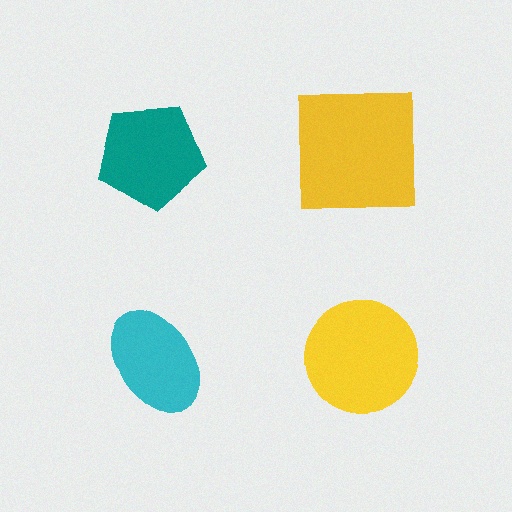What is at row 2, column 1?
A cyan ellipse.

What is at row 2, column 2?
A yellow circle.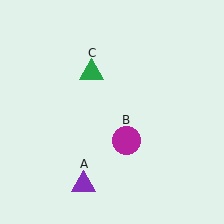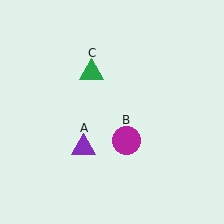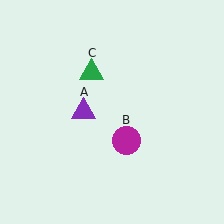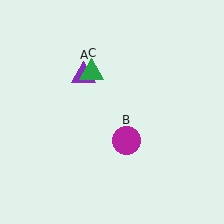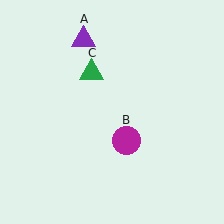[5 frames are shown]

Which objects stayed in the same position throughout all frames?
Magenta circle (object B) and green triangle (object C) remained stationary.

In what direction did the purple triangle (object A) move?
The purple triangle (object A) moved up.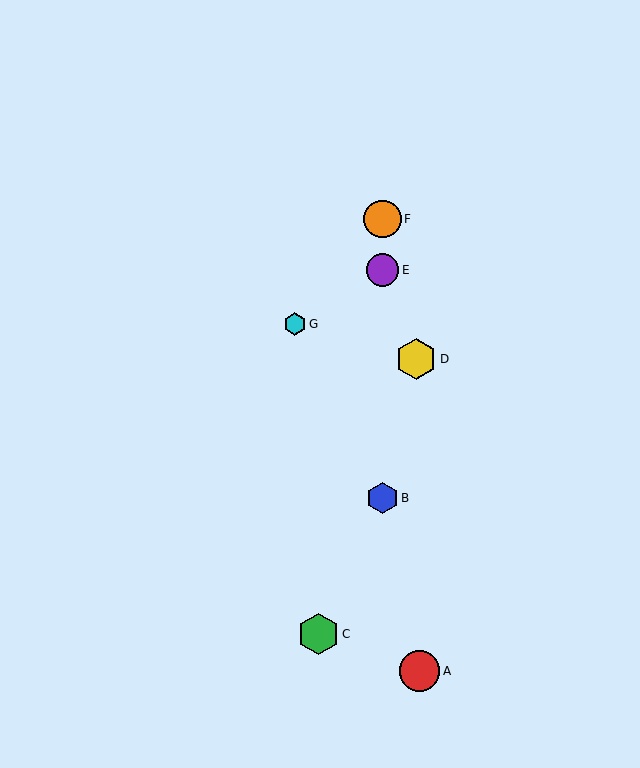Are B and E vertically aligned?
Yes, both are at x≈383.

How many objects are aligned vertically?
3 objects (B, E, F) are aligned vertically.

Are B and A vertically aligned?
No, B is at x≈383 and A is at x≈419.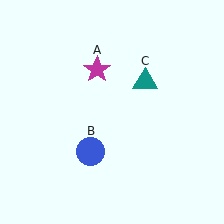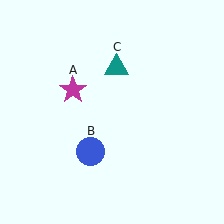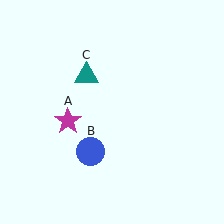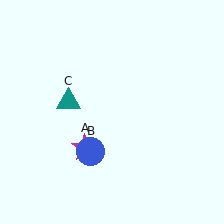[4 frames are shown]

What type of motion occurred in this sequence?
The magenta star (object A), teal triangle (object C) rotated counterclockwise around the center of the scene.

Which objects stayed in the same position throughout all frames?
Blue circle (object B) remained stationary.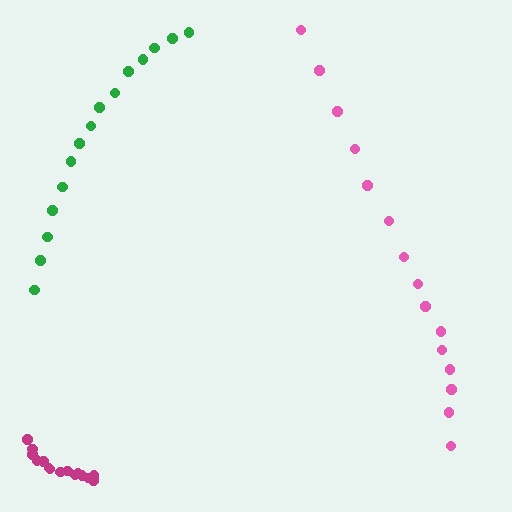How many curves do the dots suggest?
There are 3 distinct paths.